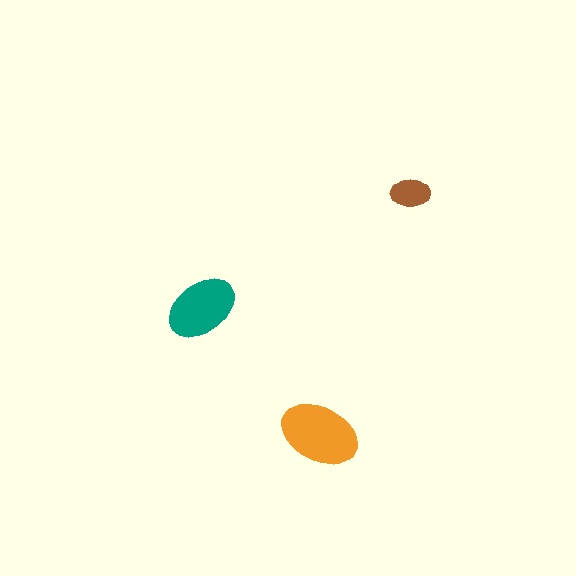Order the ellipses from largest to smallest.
the orange one, the teal one, the brown one.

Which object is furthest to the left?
The teal ellipse is leftmost.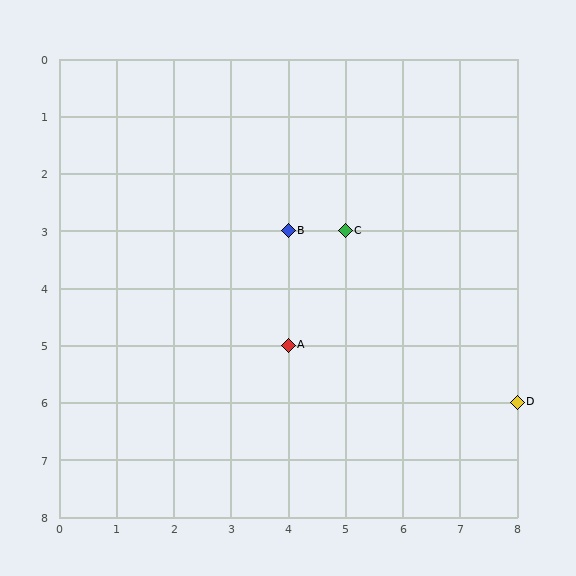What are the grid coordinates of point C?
Point C is at grid coordinates (5, 3).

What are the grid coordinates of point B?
Point B is at grid coordinates (4, 3).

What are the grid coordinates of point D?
Point D is at grid coordinates (8, 6).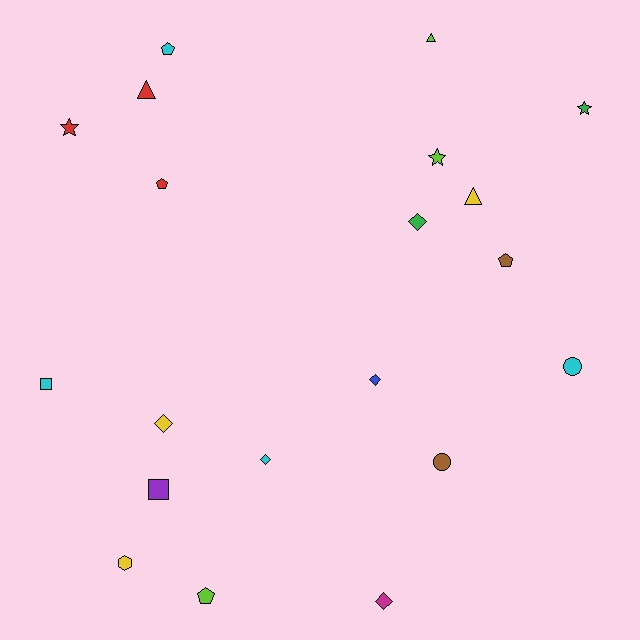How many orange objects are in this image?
There are no orange objects.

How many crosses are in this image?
There are no crosses.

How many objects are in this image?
There are 20 objects.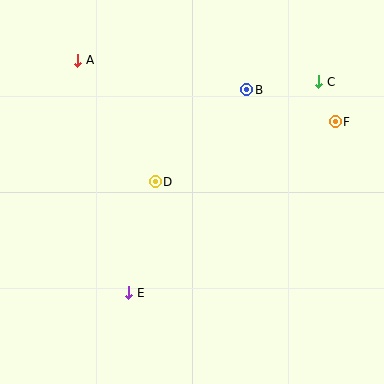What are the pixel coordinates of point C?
Point C is at (319, 82).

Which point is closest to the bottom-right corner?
Point F is closest to the bottom-right corner.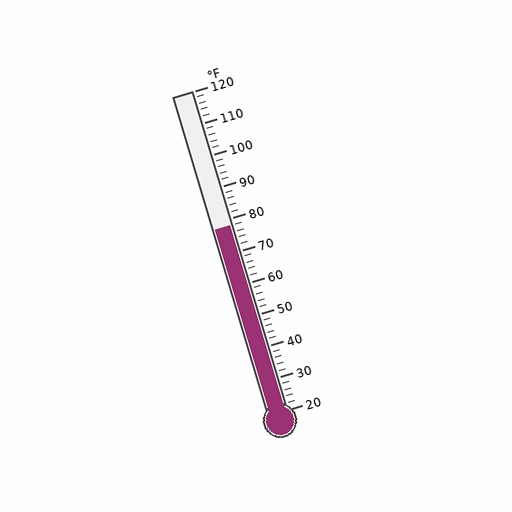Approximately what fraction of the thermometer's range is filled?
The thermometer is filled to approximately 60% of its range.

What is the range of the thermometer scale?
The thermometer scale ranges from 20°F to 120°F.